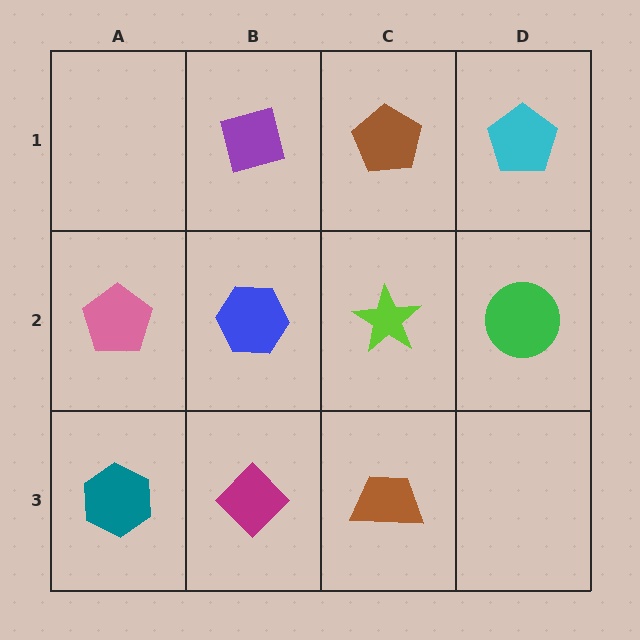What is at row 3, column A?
A teal hexagon.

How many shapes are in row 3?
3 shapes.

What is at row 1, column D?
A cyan pentagon.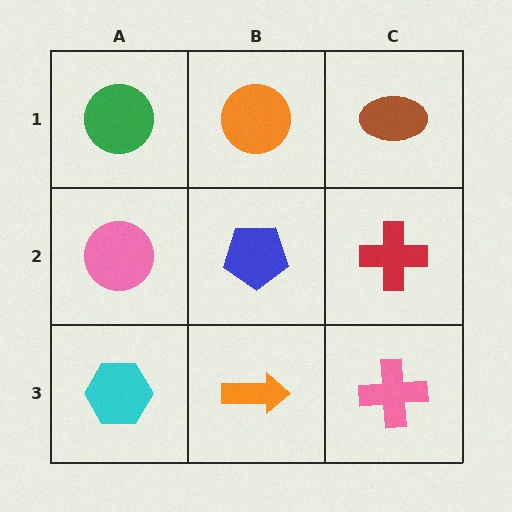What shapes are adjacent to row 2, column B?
An orange circle (row 1, column B), an orange arrow (row 3, column B), a pink circle (row 2, column A), a red cross (row 2, column C).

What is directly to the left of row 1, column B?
A green circle.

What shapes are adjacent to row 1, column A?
A pink circle (row 2, column A), an orange circle (row 1, column B).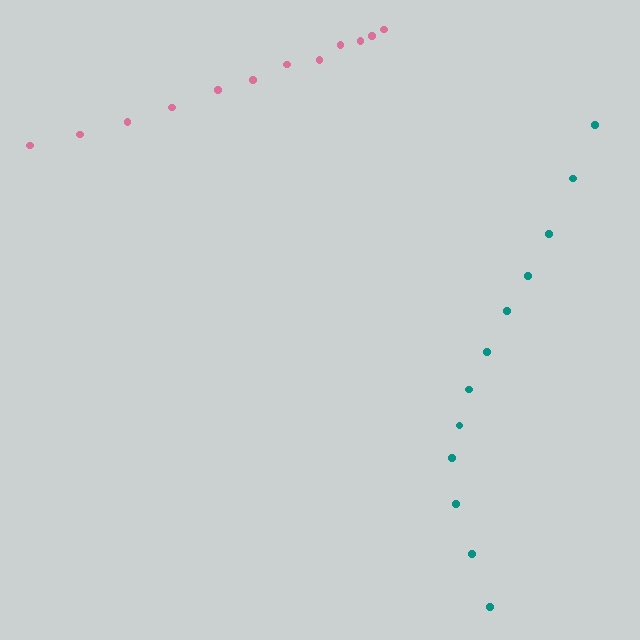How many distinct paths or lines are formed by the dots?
There are 2 distinct paths.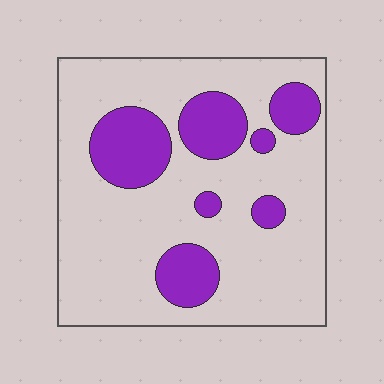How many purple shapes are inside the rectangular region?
7.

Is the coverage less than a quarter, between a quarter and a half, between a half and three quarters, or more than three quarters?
Less than a quarter.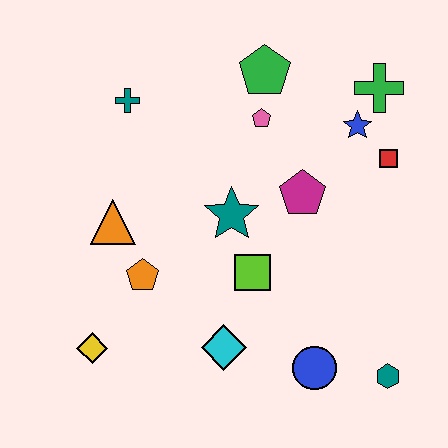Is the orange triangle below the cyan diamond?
No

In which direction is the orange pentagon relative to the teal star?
The orange pentagon is to the left of the teal star.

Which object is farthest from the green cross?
The yellow diamond is farthest from the green cross.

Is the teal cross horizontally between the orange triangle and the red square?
Yes